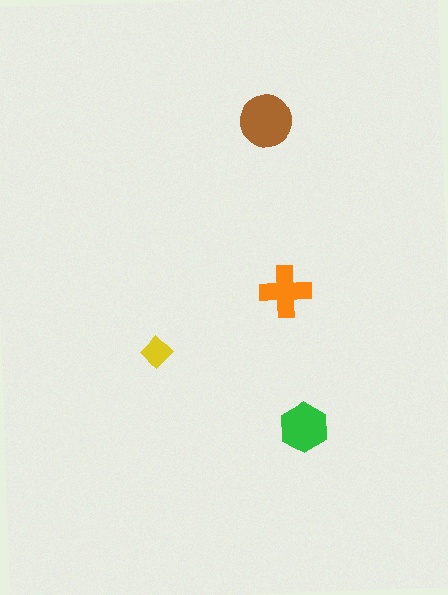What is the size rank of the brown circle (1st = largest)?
1st.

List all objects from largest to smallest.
The brown circle, the green hexagon, the orange cross, the yellow diamond.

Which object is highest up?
The brown circle is topmost.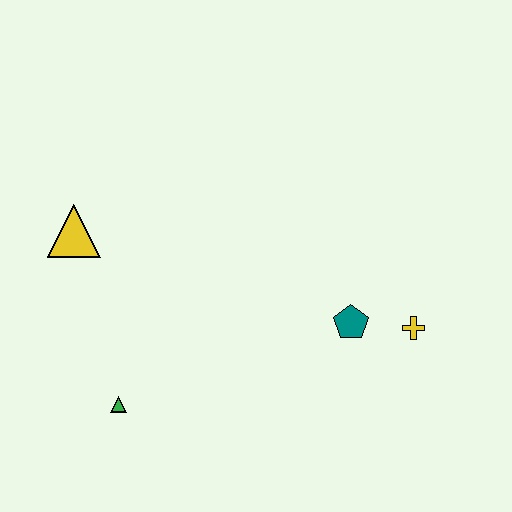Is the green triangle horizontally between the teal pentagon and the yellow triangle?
Yes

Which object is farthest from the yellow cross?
The yellow triangle is farthest from the yellow cross.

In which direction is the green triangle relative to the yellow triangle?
The green triangle is below the yellow triangle.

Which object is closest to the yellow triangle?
The green triangle is closest to the yellow triangle.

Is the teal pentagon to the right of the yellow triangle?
Yes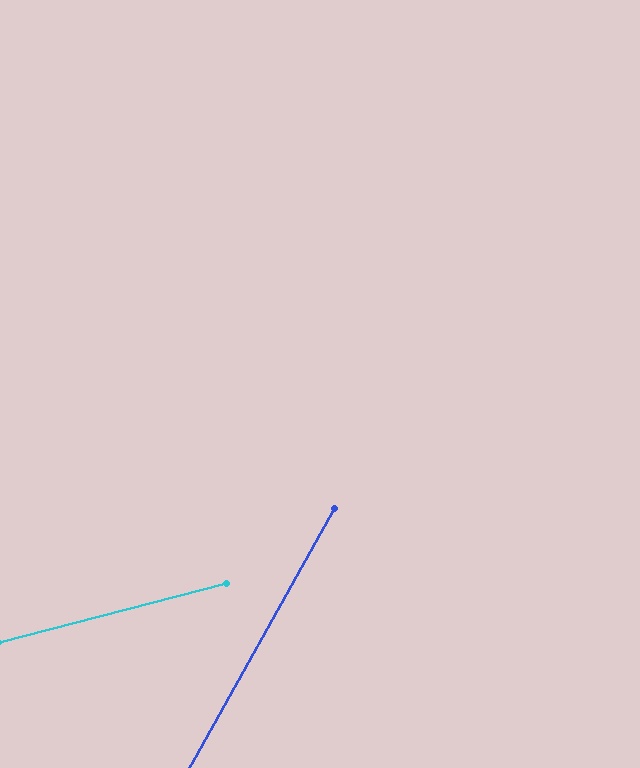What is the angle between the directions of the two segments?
Approximately 46 degrees.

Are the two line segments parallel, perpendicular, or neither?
Neither parallel nor perpendicular — they differ by about 46°.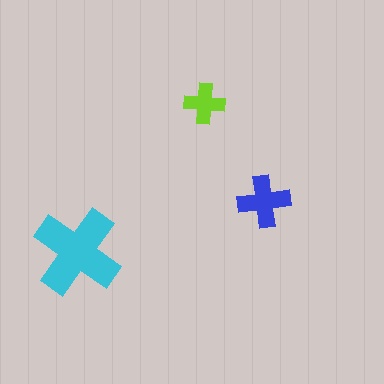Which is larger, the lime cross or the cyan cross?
The cyan one.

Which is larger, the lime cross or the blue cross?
The blue one.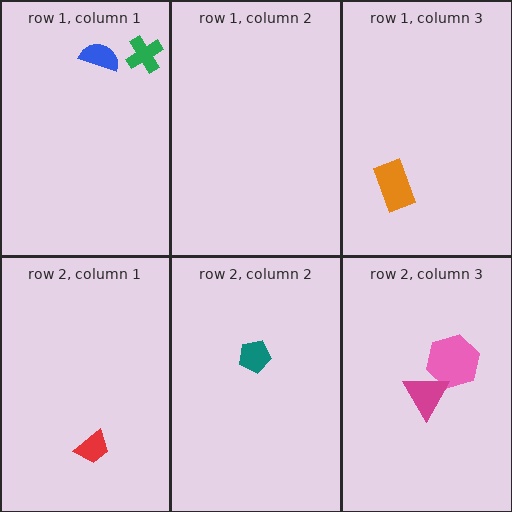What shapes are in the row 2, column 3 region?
The pink hexagon, the magenta triangle.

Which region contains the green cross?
The row 1, column 1 region.